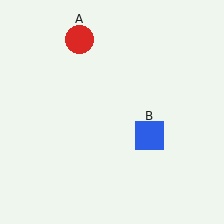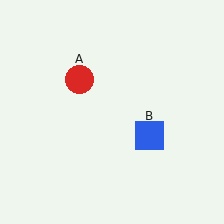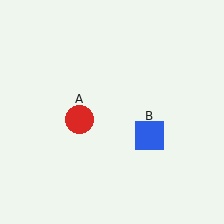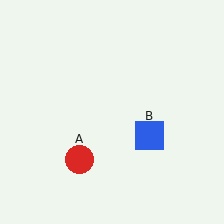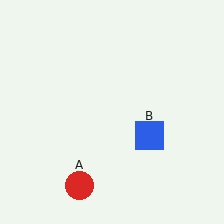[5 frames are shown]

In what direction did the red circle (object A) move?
The red circle (object A) moved down.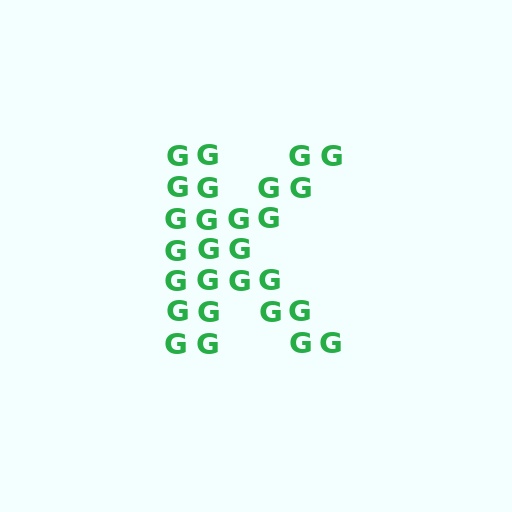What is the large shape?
The large shape is the letter K.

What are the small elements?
The small elements are letter G's.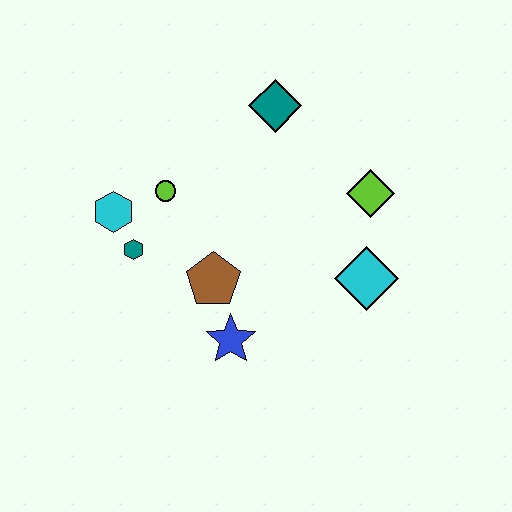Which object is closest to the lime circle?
The cyan hexagon is closest to the lime circle.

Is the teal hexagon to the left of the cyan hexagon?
No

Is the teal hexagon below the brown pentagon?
No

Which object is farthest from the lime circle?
The cyan diamond is farthest from the lime circle.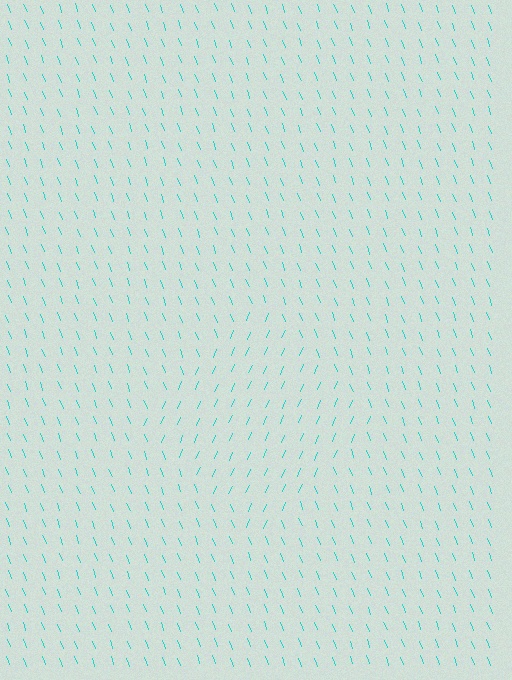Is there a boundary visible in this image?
Yes, there is a texture boundary formed by a change in line orientation.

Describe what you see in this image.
The image is filled with small cyan line segments. A diamond region in the image has lines oriented differently from the surrounding lines, creating a visible texture boundary.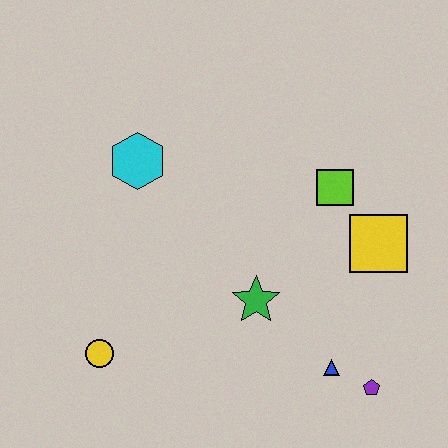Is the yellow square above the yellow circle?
Yes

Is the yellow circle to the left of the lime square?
Yes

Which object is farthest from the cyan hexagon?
The purple pentagon is farthest from the cyan hexagon.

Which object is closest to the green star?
The blue triangle is closest to the green star.